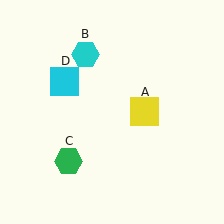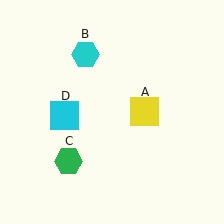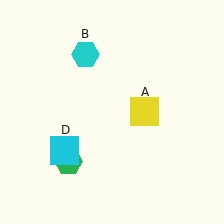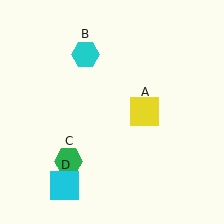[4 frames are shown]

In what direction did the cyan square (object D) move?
The cyan square (object D) moved down.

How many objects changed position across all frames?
1 object changed position: cyan square (object D).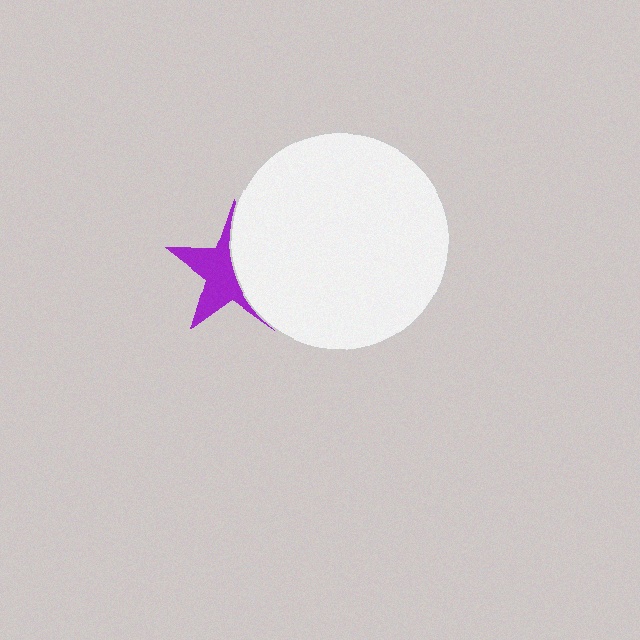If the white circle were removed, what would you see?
You would see the complete purple star.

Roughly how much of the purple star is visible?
About half of it is visible (roughly 53%).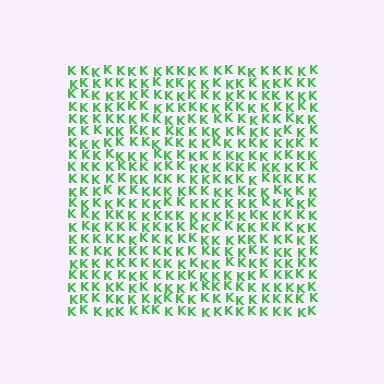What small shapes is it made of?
It is made of small letter K's.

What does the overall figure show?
The overall figure shows a square.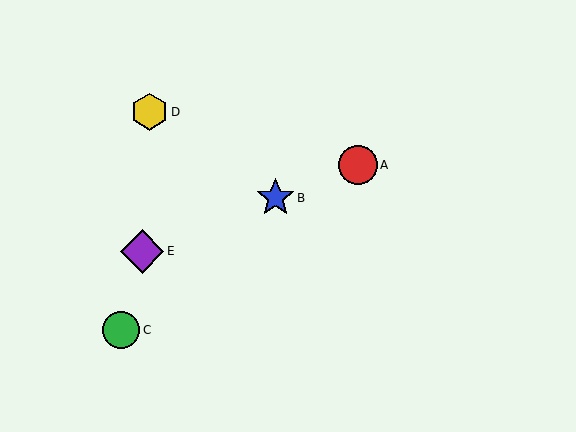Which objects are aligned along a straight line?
Objects A, B, E are aligned along a straight line.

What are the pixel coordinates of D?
Object D is at (150, 112).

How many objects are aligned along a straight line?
3 objects (A, B, E) are aligned along a straight line.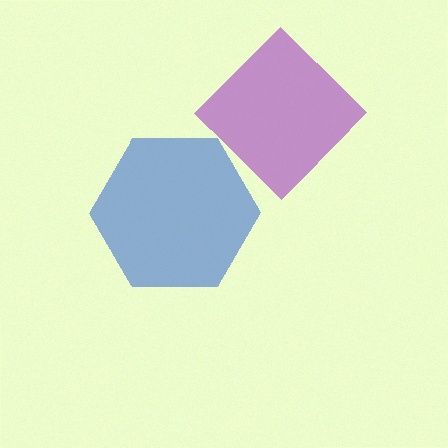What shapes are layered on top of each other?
The layered shapes are: a purple diamond, a blue hexagon.